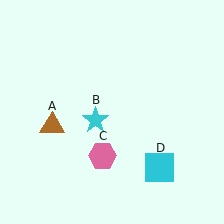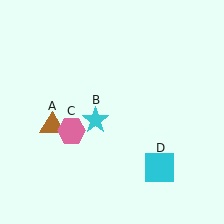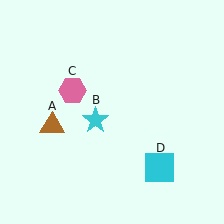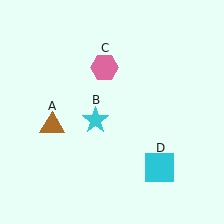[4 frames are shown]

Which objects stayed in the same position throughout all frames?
Brown triangle (object A) and cyan star (object B) and cyan square (object D) remained stationary.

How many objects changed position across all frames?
1 object changed position: pink hexagon (object C).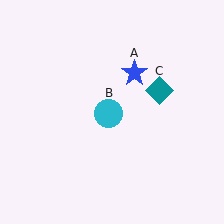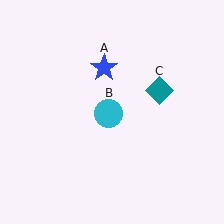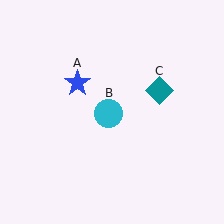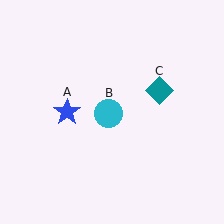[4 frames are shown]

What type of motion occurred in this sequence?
The blue star (object A) rotated counterclockwise around the center of the scene.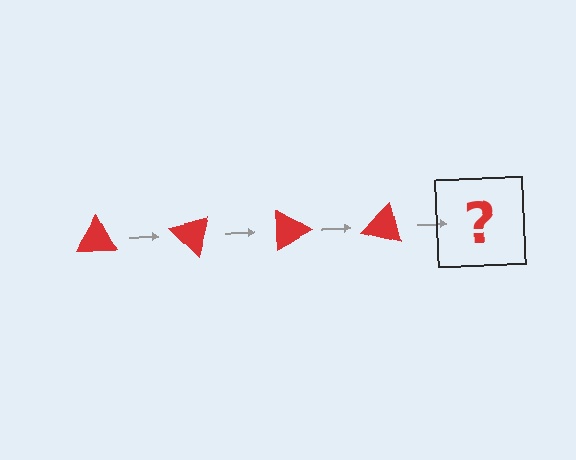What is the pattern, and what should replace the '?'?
The pattern is that the triangle rotates 45 degrees each step. The '?' should be a red triangle rotated 180 degrees.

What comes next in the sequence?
The next element should be a red triangle rotated 180 degrees.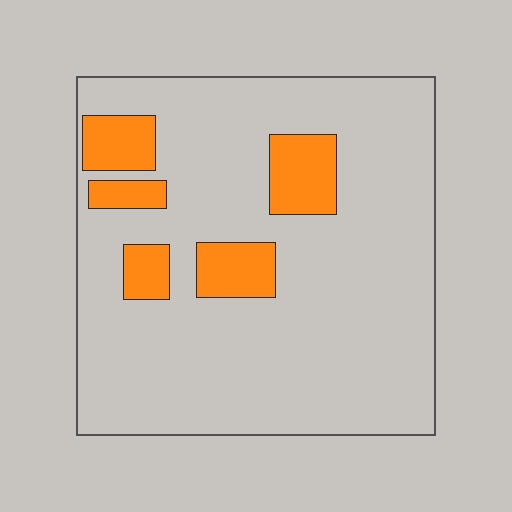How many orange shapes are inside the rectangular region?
5.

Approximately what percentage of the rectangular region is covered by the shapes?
Approximately 15%.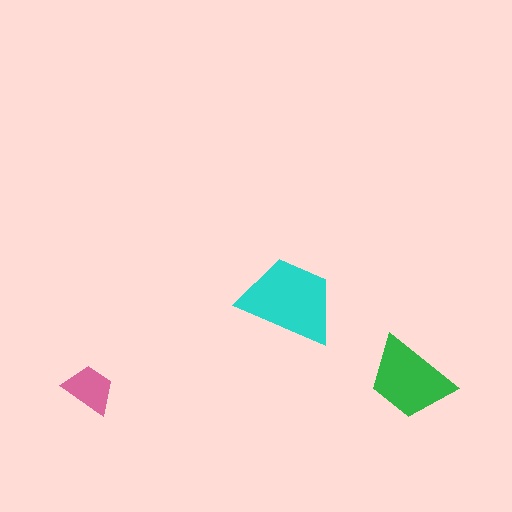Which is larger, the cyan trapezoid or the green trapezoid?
The cyan one.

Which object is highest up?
The cyan trapezoid is topmost.